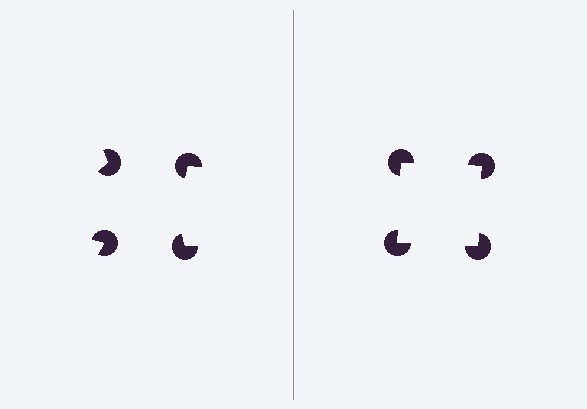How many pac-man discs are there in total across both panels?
8 — 4 on each side.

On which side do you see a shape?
An illusory square appears on the right side. On the left side the wedge cuts are rotated, so no coherent shape forms.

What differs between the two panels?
The pac-man discs are positioned identically on both sides; only the wedge orientations differ. On the right they align to a square; on the left they are misaligned.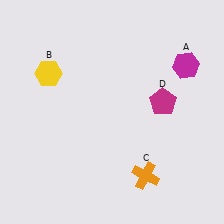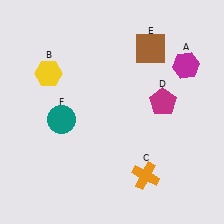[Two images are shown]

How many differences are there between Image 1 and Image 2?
There are 2 differences between the two images.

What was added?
A brown square (E), a teal circle (F) were added in Image 2.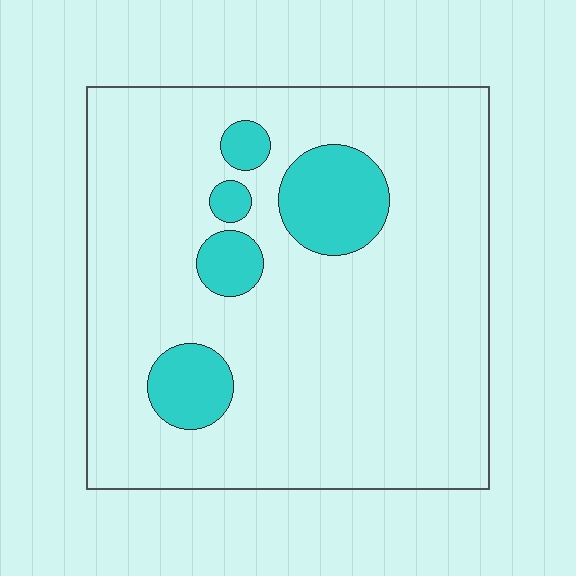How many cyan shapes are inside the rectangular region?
5.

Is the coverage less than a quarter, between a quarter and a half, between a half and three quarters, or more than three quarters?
Less than a quarter.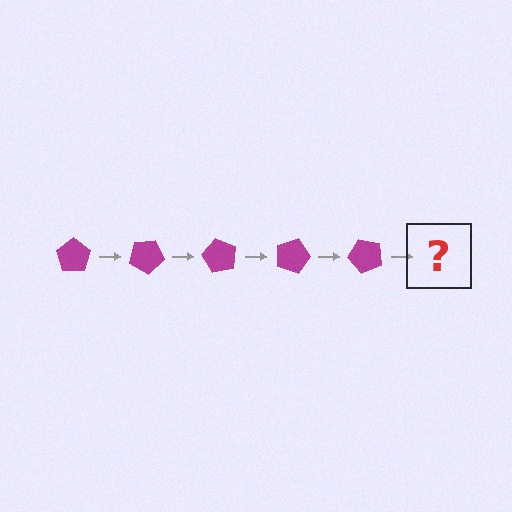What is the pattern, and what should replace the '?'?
The pattern is that the pentagon rotates 30 degrees each step. The '?' should be a magenta pentagon rotated 150 degrees.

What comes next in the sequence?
The next element should be a magenta pentagon rotated 150 degrees.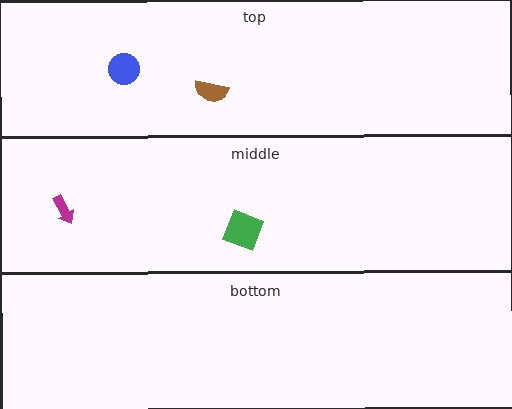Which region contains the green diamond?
The middle region.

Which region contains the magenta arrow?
The middle region.